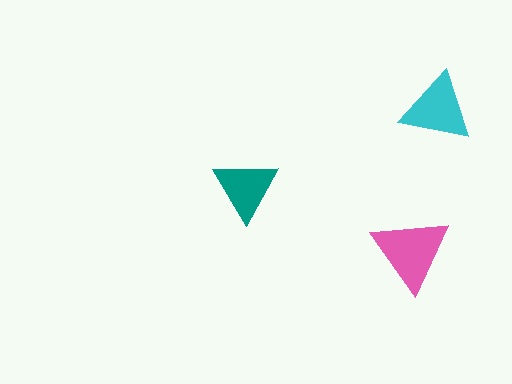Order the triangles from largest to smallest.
the pink one, the cyan one, the teal one.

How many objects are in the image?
There are 3 objects in the image.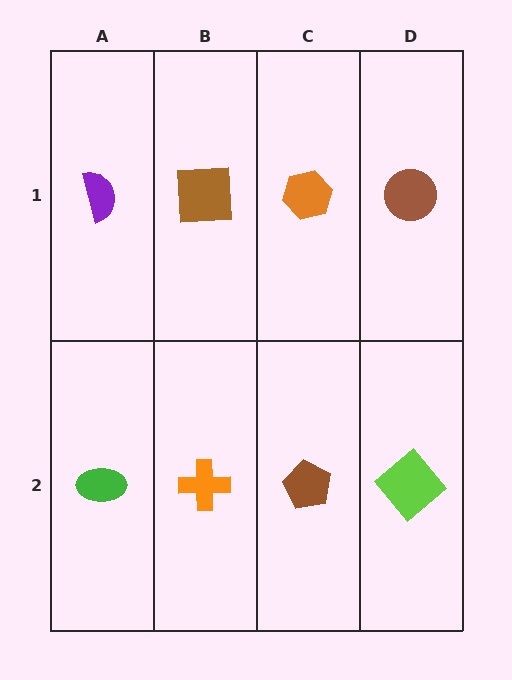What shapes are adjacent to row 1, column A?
A green ellipse (row 2, column A), a brown square (row 1, column B).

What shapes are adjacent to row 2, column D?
A brown circle (row 1, column D), a brown pentagon (row 2, column C).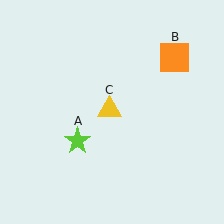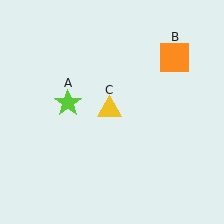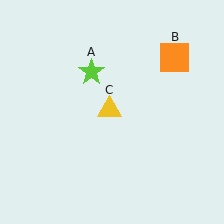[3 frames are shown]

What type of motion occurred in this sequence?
The lime star (object A) rotated clockwise around the center of the scene.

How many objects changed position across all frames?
1 object changed position: lime star (object A).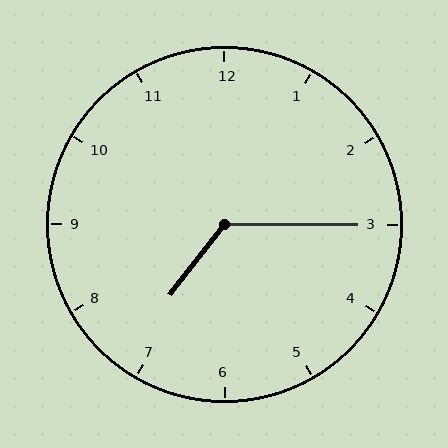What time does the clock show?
7:15.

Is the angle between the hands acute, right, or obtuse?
It is obtuse.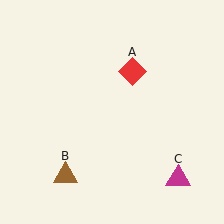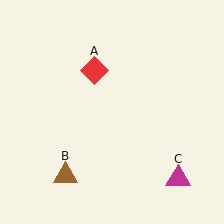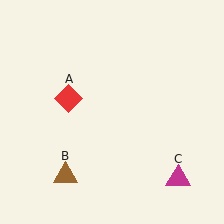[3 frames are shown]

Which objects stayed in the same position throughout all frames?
Brown triangle (object B) and magenta triangle (object C) remained stationary.